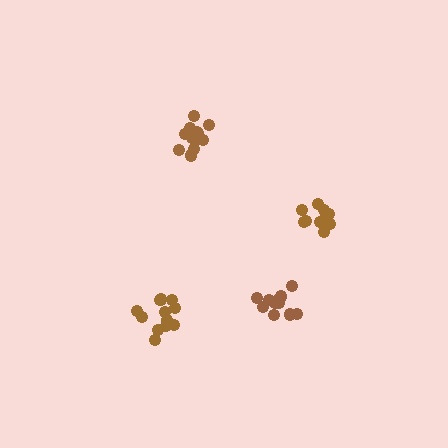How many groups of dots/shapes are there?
There are 4 groups.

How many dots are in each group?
Group 1: 13 dots, Group 2: 11 dots, Group 3: 12 dots, Group 4: 12 dots (48 total).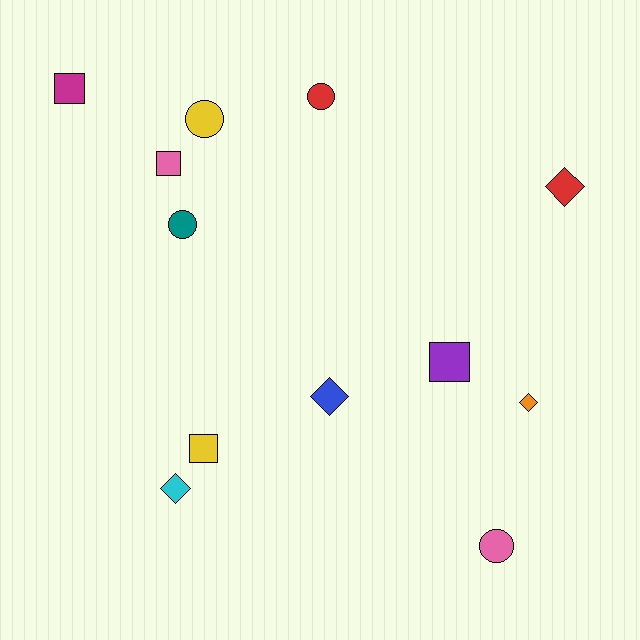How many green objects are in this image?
There are no green objects.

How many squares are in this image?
There are 4 squares.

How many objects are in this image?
There are 12 objects.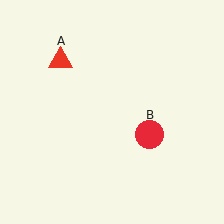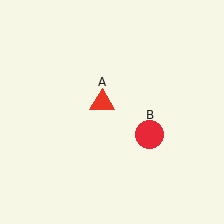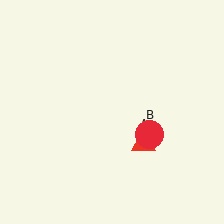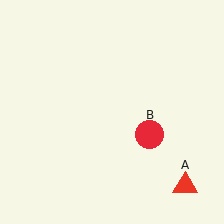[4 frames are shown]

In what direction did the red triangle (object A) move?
The red triangle (object A) moved down and to the right.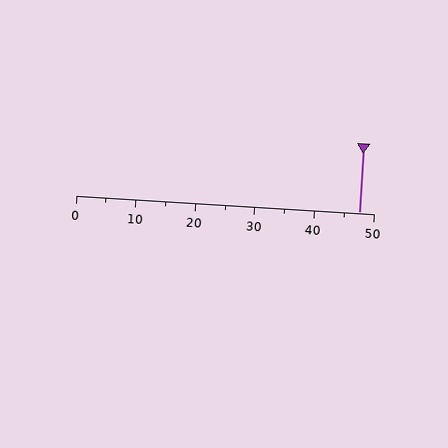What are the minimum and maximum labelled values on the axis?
The axis runs from 0 to 50.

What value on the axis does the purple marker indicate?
The marker indicates approximately 47.5.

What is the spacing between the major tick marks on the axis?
The major ticks are spaced 10 apart.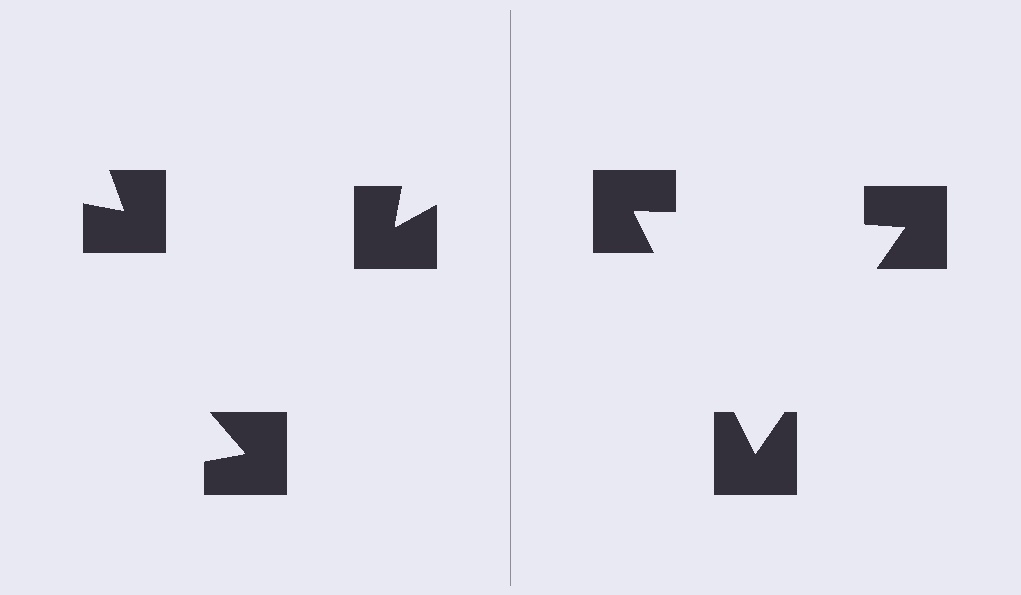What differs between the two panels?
The notched squares are positioned identically on both sides; only the wedge orientations differ. On the right they align to a triangle; on the left they are misaligned.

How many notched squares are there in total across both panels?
6 — 3 on each side.